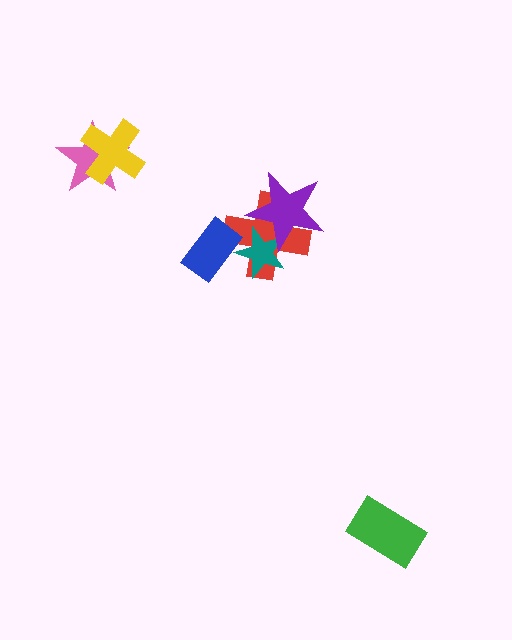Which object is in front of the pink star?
The yellow cross is in front of the pink star.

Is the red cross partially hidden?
Yes, it is partially covered by another shape.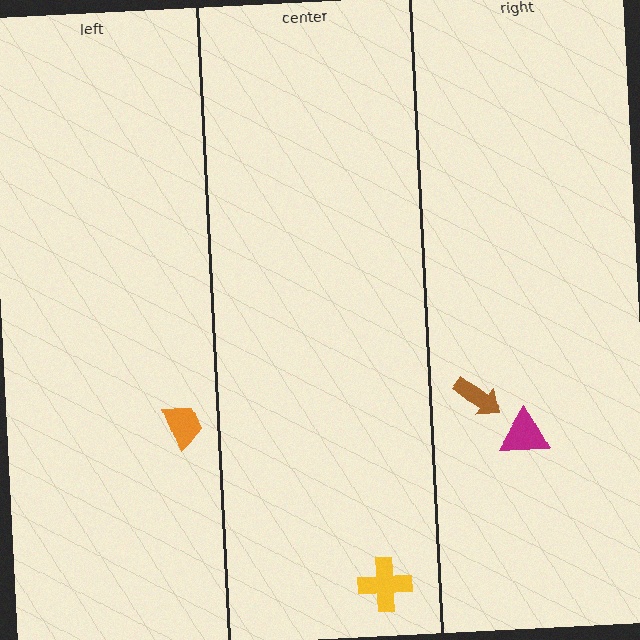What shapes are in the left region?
The orange trapezoid.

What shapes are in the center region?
The yellow cross.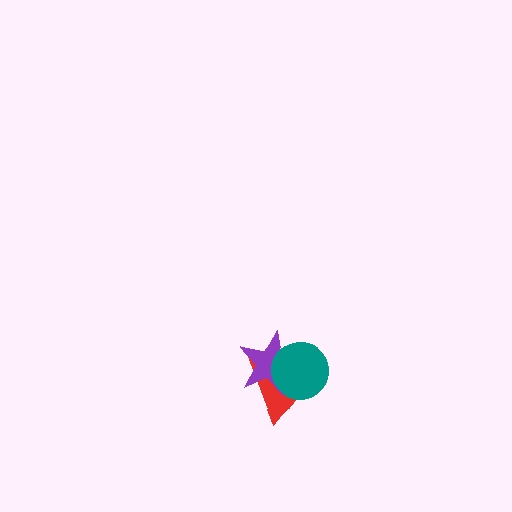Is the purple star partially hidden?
Yes, it is partially covered by another shape.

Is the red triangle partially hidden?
Yes, it is partially covered by another shape.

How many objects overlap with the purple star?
2 objects overlap with the purple star.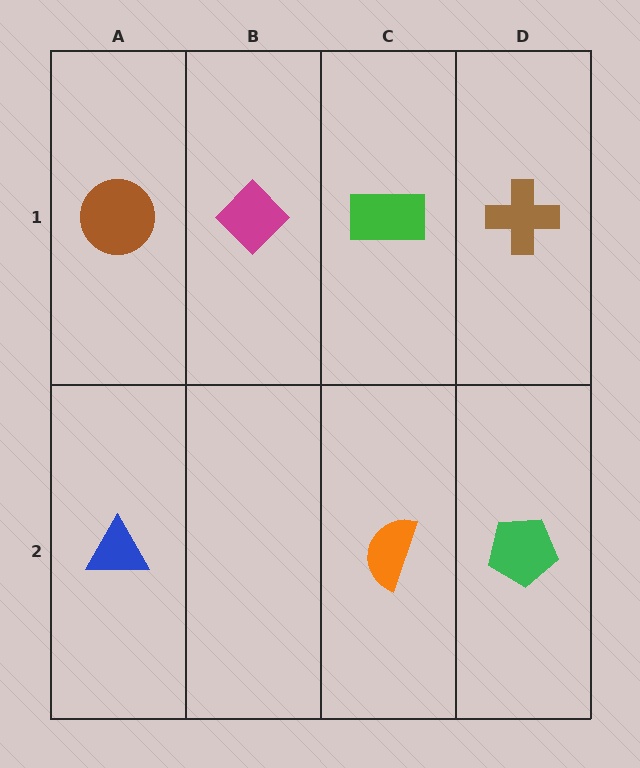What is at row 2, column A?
A blue triangle.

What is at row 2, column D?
A green pentagon.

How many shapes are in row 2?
3 shapes.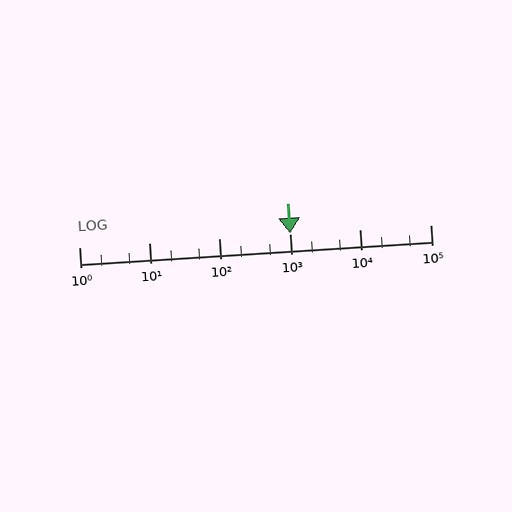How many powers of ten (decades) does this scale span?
The scale spans 5 decades, from 1 to 100000.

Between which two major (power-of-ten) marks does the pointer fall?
The pointer is between 1000 and 10000.